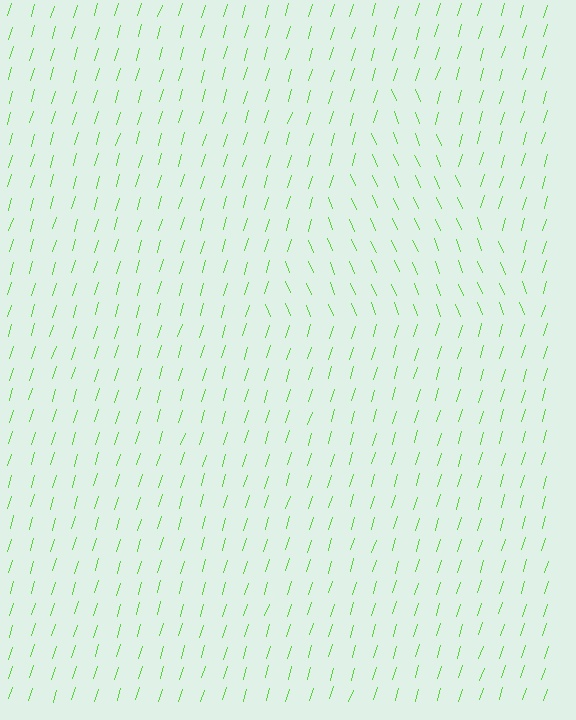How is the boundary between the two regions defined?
The boundary is defined purely by a change in line orientation (approximately 39 degrees difference). All lines are the same color and thickness.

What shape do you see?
I see a triangle.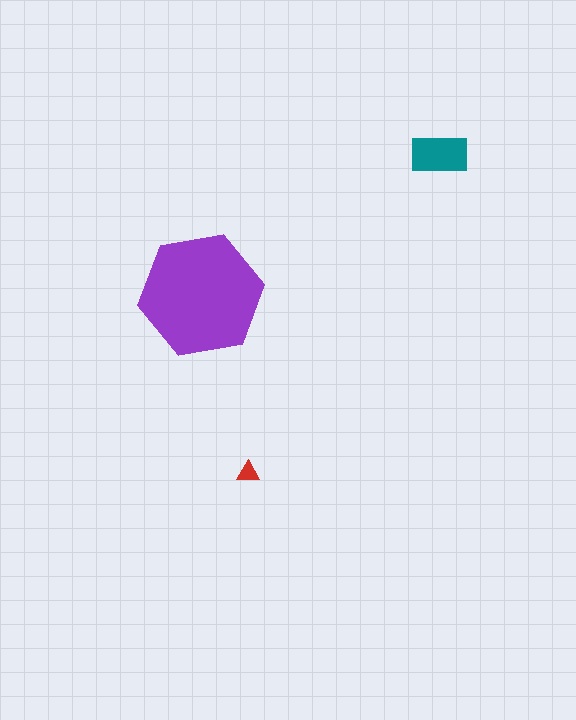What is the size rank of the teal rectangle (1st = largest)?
2nd.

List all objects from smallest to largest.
The red triangle, the teal rectangle, the purple hexagon.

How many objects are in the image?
There are 3 objects in the image.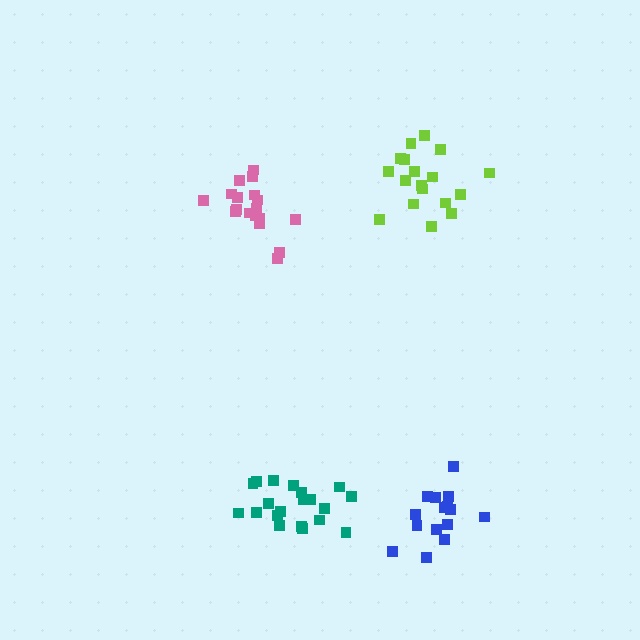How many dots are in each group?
Group 1: 20 dots, Group 2: 18 dots, Group 3: 18 dots, Group 4: 15 dots (71 total).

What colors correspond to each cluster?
The clusters are colored: teal, pink, lime, blue.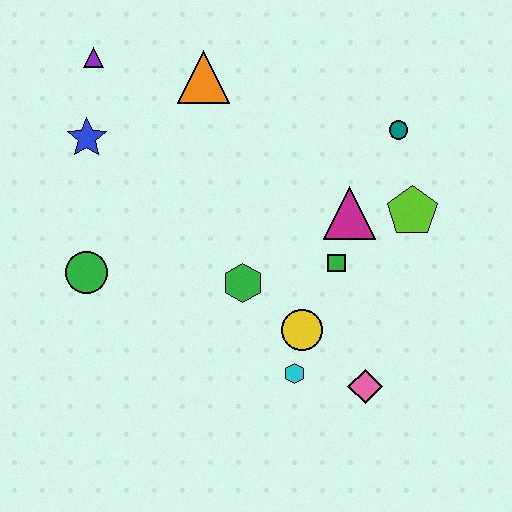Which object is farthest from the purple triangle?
The pink diamond is farthest from the purple triangle.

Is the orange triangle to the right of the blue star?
Yes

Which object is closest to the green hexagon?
The yellow circle is closest to the green hexagon.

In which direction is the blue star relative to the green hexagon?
The blue star is to the left of the green hexagon.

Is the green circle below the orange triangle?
Yes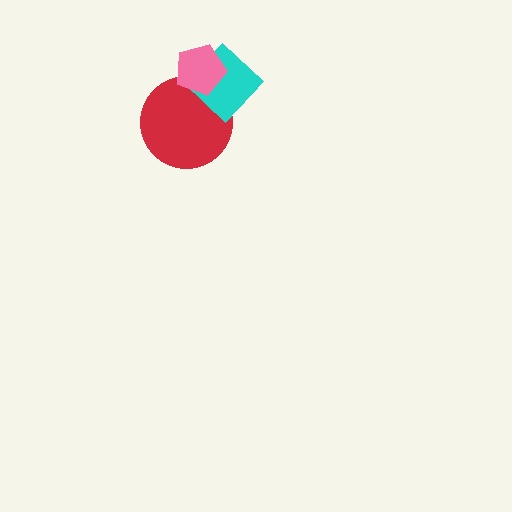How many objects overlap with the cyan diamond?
2 objects overlap with the cyan diamond.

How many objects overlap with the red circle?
2 objects overlap with the red circle.